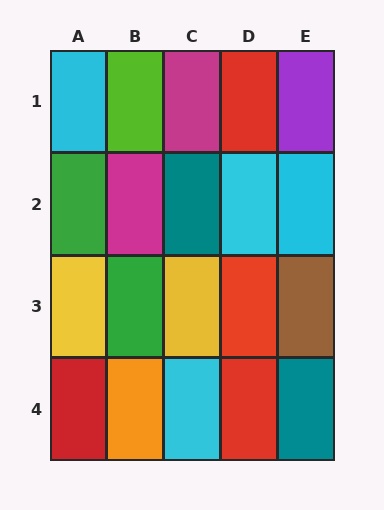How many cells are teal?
2 cells are teal.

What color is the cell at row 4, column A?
Red.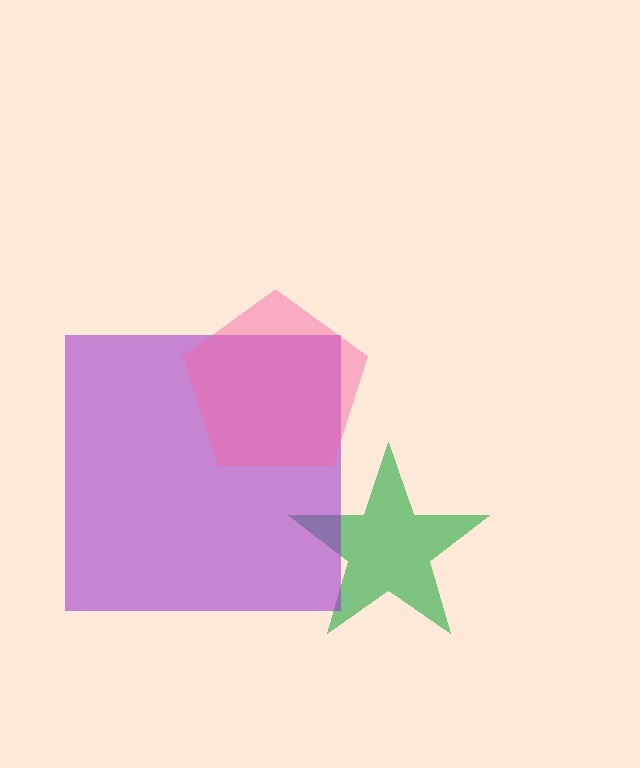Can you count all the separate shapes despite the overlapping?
Yes, there are 3 separate shapes.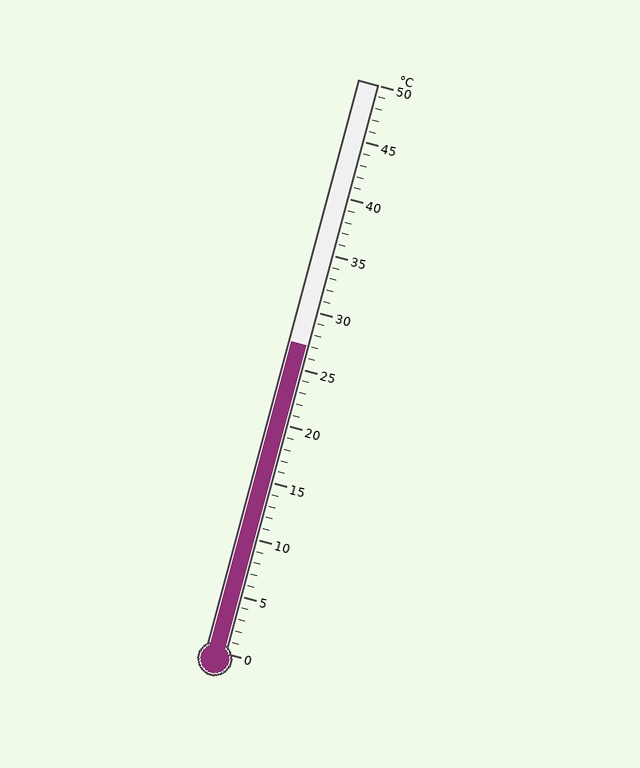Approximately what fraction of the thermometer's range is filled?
The thermometer is filled to approximately 55% of its range.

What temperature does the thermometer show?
The thermometer shows approximately 27°C.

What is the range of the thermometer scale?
The thermometer scale ranges from 0°C to 50°C.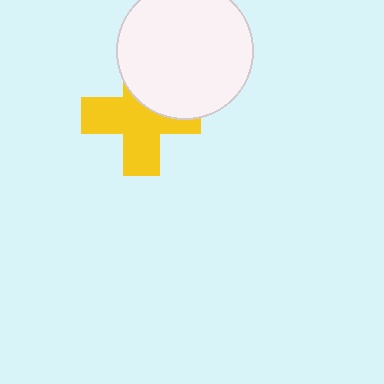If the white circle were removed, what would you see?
You would see the complete yellow cross.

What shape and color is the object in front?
The object in front is a white circle.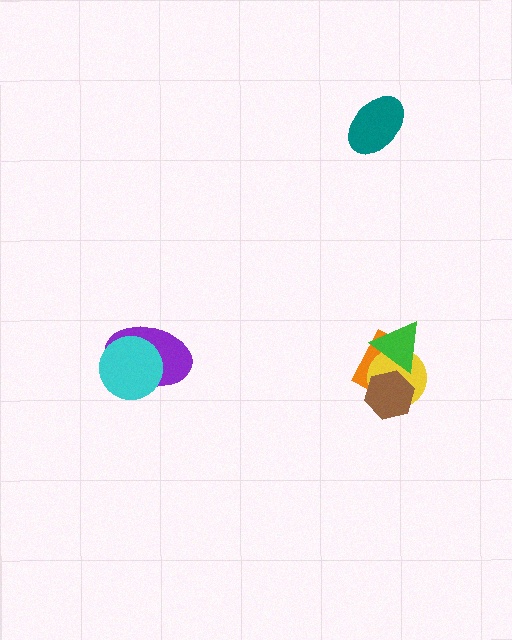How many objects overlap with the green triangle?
3 objects overlap with the green triangle.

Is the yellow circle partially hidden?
Yes, it is partially covered by another shape.